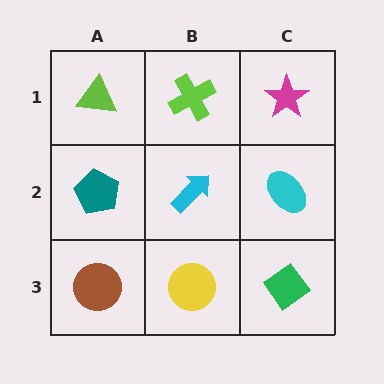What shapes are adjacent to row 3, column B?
A cyan arrow (row 2, column B), a brown circle (row 3, column A), a green diamond (row 3, column C).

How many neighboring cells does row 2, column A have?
3.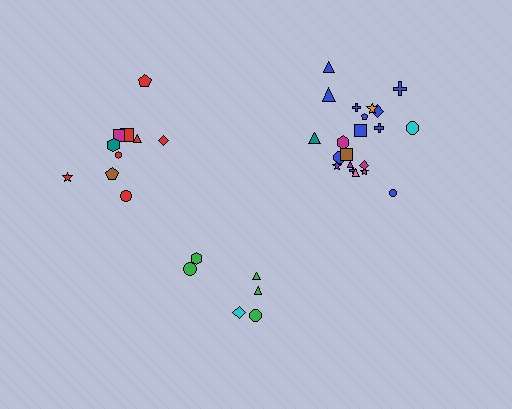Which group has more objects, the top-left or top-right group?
The top-right group.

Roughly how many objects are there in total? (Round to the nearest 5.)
Roughly 40 objects in total.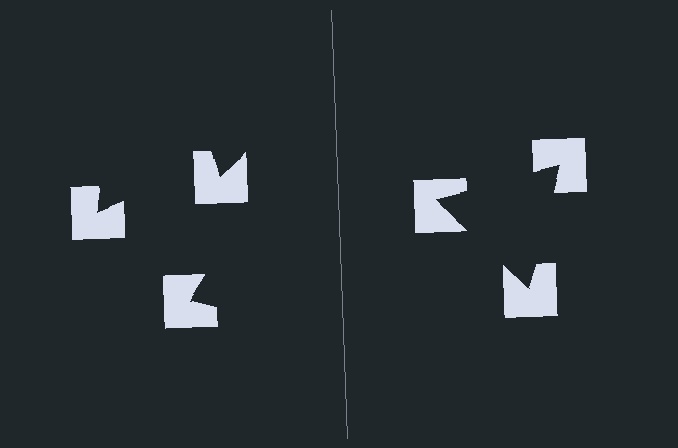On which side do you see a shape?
An illusory triangle appears on the right side. On the left side the wedge cuts are rotated, so no coherent shape forms.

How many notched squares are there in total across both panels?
6 — 3 on each side.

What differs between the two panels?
The notched squares are positioned identically on both sides; only the wedge orientations differ. On the right they align to a triangle; on the left they are misaligned.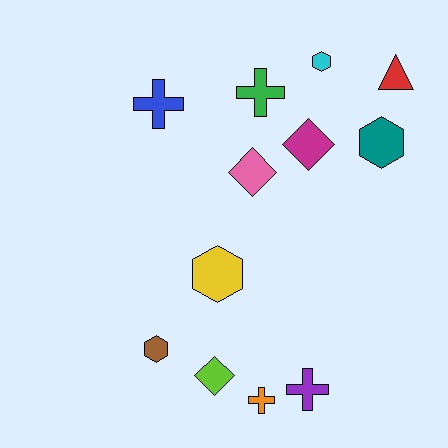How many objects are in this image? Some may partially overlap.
There are 12 objects.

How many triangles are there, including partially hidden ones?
There is 1 triangle.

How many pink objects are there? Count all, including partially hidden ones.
There is 1 pink object.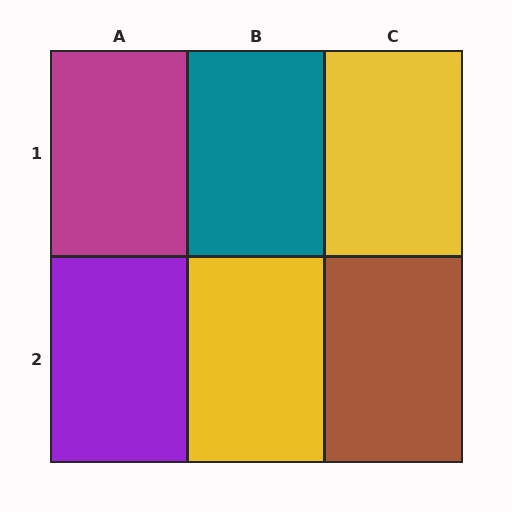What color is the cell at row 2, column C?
Brown.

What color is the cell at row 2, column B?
Yellow.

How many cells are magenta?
1 cell is magenta.